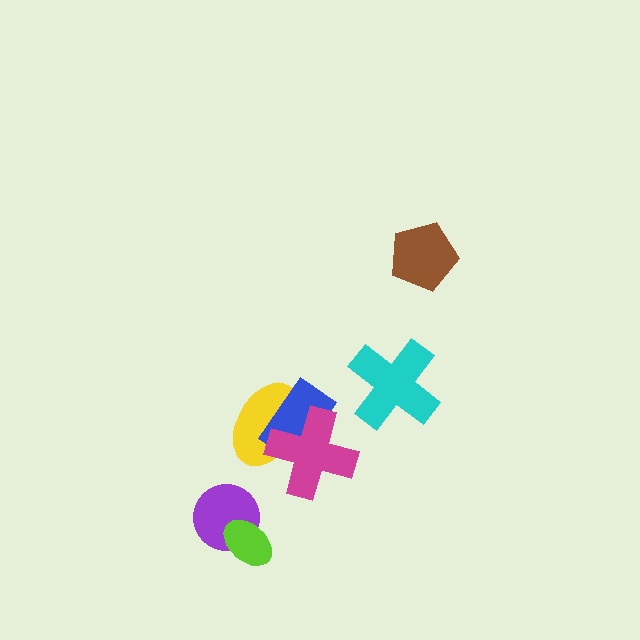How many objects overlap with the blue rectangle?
2 objects overlap with the blue rectangle.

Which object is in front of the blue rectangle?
The magenta cross is in front of the blue rectangle.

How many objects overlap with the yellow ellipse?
2 objects overlap with the yellow ellipse.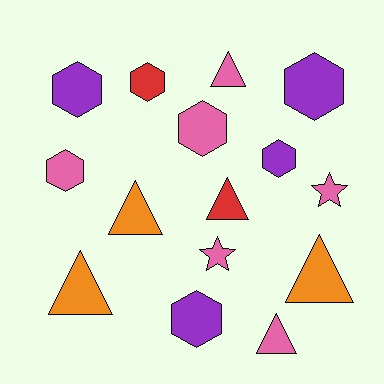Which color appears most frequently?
Pink, with 6 objects.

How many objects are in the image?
There are 15 objects.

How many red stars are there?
There are no red stars.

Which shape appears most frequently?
Hexagon, with 7 objects.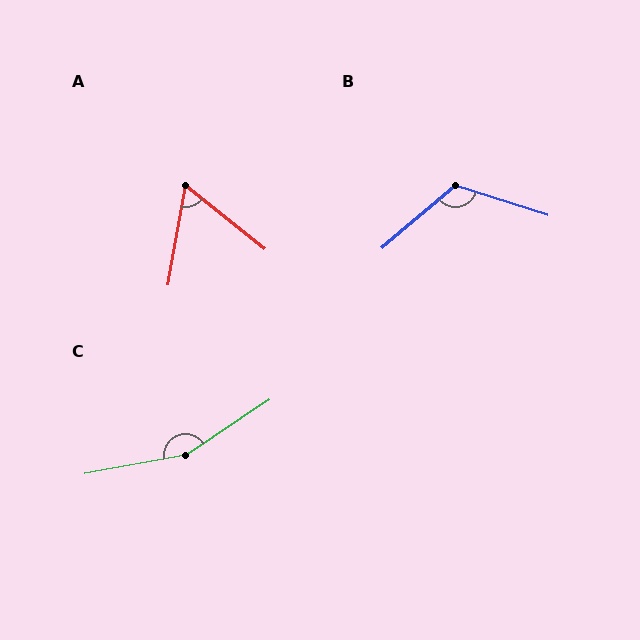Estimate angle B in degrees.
Approximately 122 degrees.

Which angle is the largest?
C, at approximately 157 degrees.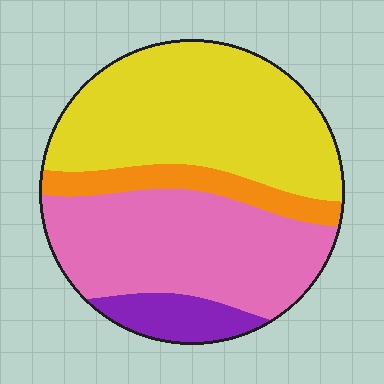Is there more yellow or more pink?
Yellow.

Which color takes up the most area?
Yellow, at roughly 45%.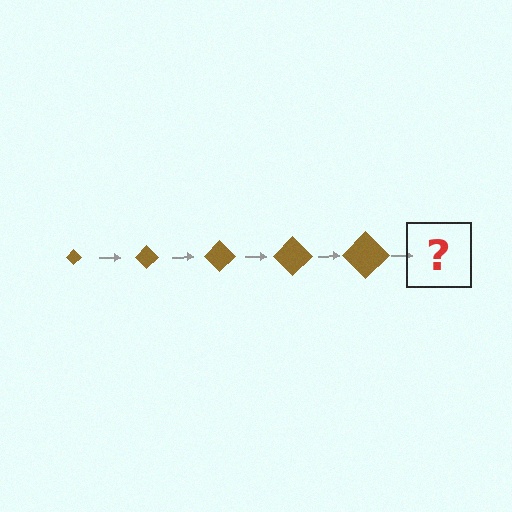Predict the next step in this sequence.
The next step is a brown diamond, larger than the previous one.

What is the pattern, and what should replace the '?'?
The pattern is that the diamond gets progressively larger each step. The '?' should be a brown diamond, larger than the previous one.